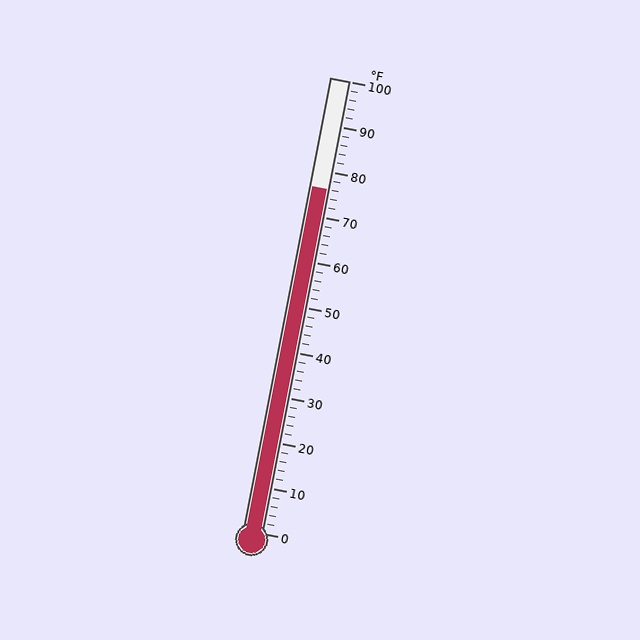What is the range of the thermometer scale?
The thermometer scale ranges from 0°F to 100°F.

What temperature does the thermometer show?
The thermometer shows approximately 76°F.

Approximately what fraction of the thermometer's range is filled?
The thermometer is filled to approximately 75% of its range.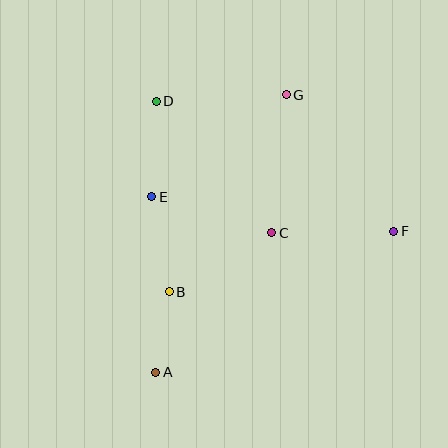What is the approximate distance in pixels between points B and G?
The distance between B and G is approximately 229 pixels.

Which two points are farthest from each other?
Points A and G are farthest from each other.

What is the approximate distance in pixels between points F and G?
The distance between F and G is approximately 174 pixels.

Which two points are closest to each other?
Points A and B are closest to each other.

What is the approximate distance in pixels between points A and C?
The distance between A and C is approximately 181 pixels.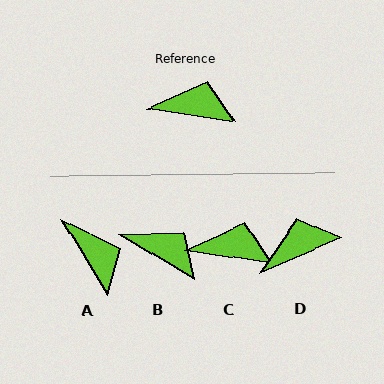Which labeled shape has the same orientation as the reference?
C.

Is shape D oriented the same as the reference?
No, it is off by about 32 degrees.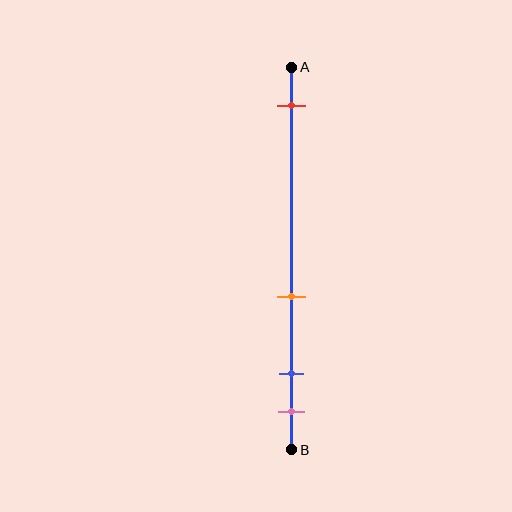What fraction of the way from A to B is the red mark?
The red mark is approximately 10% (0.1) of the way from A to B.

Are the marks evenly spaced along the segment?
No, the marks are not evenly spaced.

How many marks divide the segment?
There are 4 marks dividing the segment.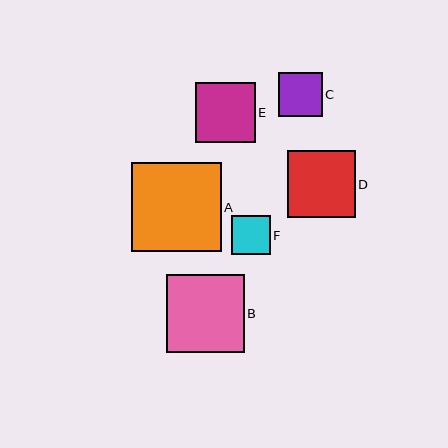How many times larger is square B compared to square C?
Square B is approximately 1.8 times the size of square C.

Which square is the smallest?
Square F is the smallest with a size of approximately 39 pixels.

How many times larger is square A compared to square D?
Square A is approximately 1.3 times the size of square D.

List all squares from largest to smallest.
From largest to smallest: A, B, D, E, C, F.